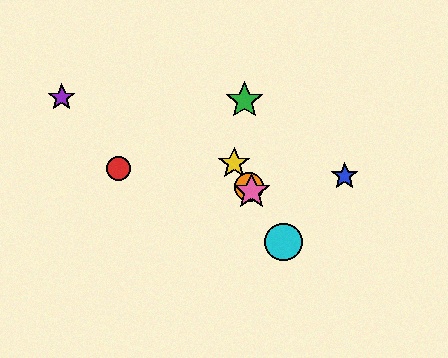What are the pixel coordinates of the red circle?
The red circle is at (118, 168).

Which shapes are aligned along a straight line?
The yellow star, the orange circle, the cyan circle, the pink star are aligned along a straight line.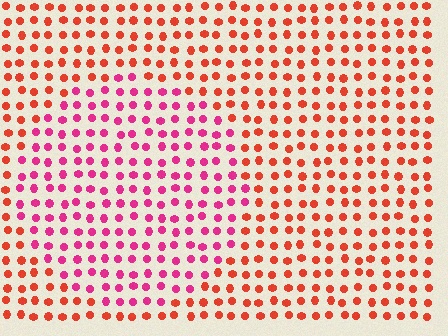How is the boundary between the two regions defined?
The boundary is defined purely by a slight shift in hue (about 39 degrees). Spacing, size, and orientation are identical on both sides.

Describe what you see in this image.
The image is filled with small red elements in a uniform arrangement. A circle-shaped region is visible where the elements are tinted to a slightly different hue, forming a subtle color boundary.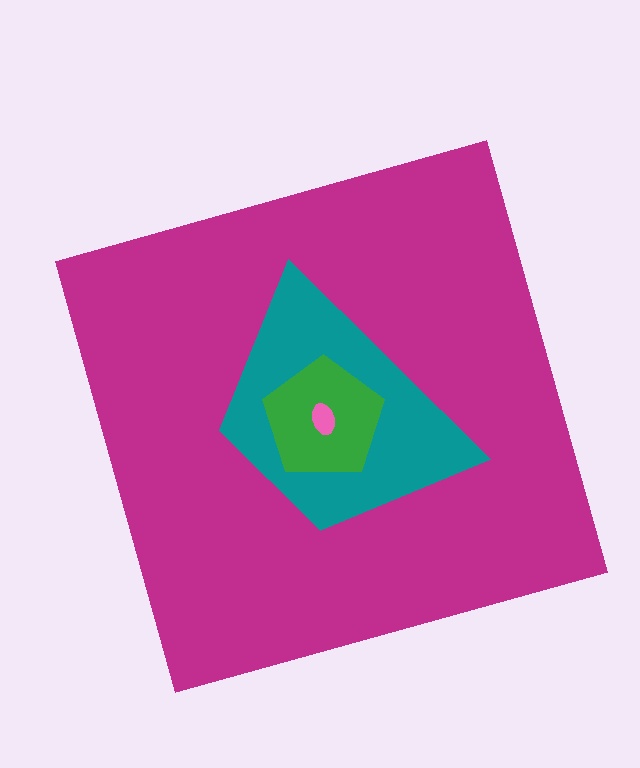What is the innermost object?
The pink ellipse.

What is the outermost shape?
The magenta square.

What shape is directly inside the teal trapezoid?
The green pentagon.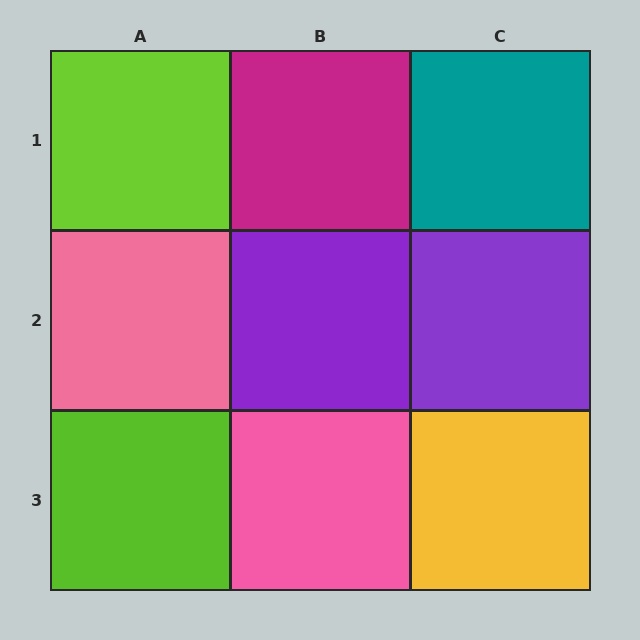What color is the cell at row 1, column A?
Lime.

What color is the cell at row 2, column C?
Purple.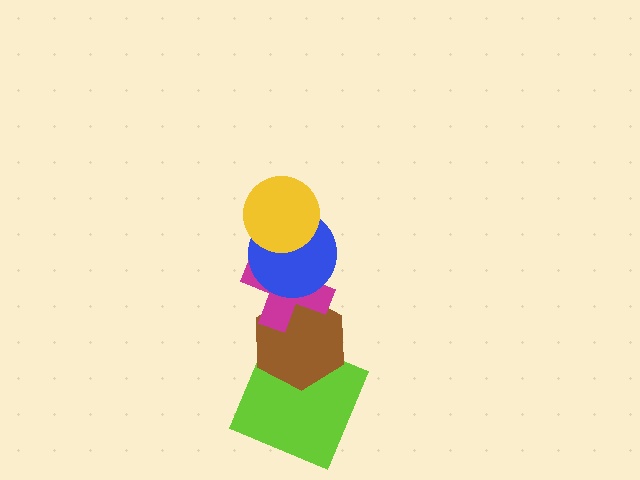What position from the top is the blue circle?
The blue circle is 2nd from the top.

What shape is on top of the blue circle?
The yellow circle is on top of the blue circle.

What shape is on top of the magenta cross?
The blue circle is on top of the magenta cross.